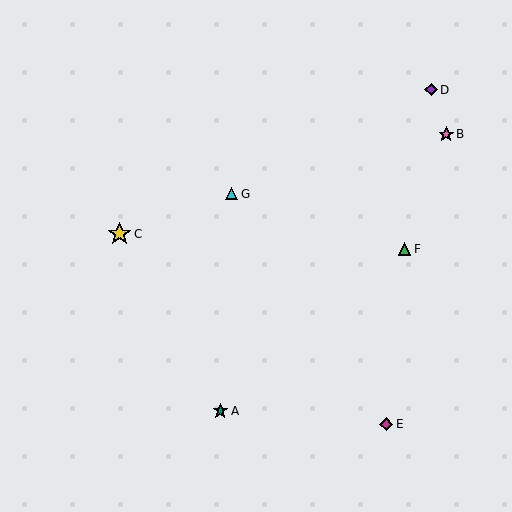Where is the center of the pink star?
The center of the pink star is at (446, 134).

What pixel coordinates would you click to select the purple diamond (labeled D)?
Click at (431, 90) to select the purple diamond D.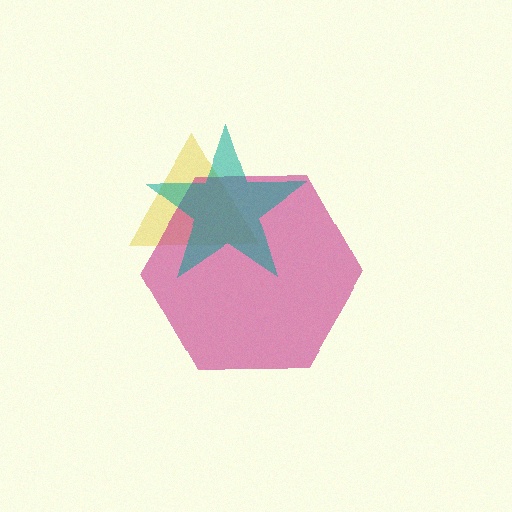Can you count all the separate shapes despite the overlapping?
Yes, there are 3 separate shapes.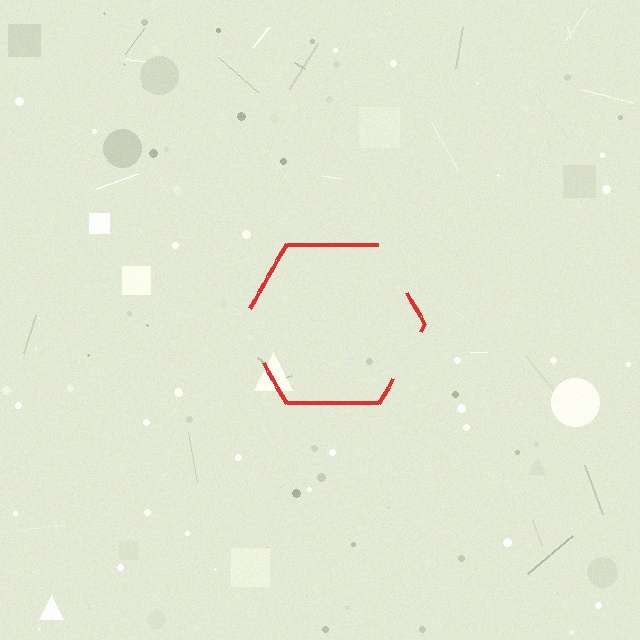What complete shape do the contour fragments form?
The contour fragments form a hexagon.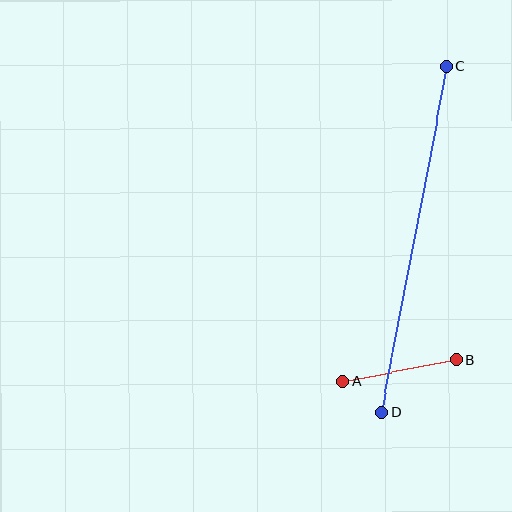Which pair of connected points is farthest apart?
Points C and D are farthest apart.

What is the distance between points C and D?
The distance is approximately 352 pixels.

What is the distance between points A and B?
The distance is approximately 115 pixels.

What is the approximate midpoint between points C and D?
The midpoint is at approximately (414, 239) pixels.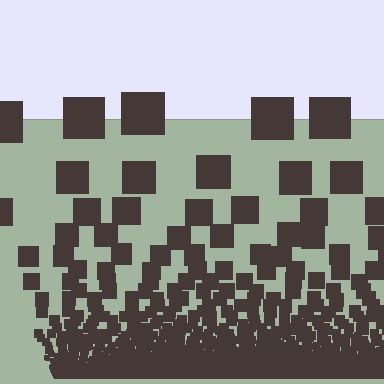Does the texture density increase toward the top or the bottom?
Density increases toward the bottom.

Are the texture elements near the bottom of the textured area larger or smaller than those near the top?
Smaller. The gradient is inverted — elements near the bottom are smaller and denser.